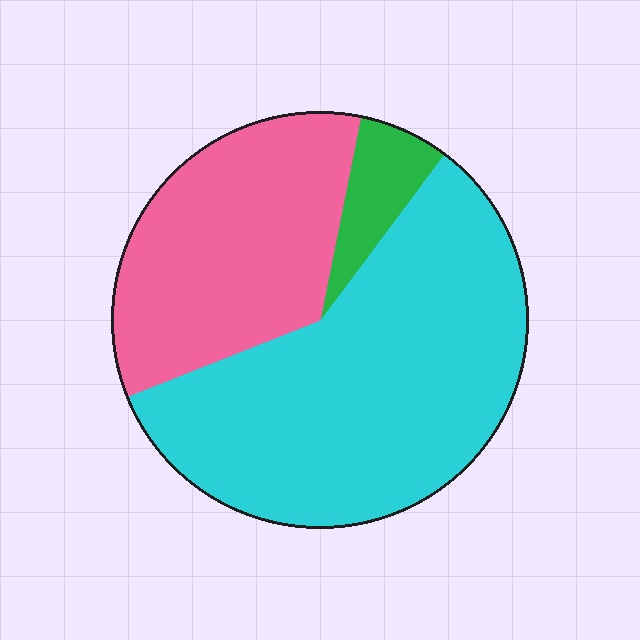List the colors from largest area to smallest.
From largest to smallest: cyan, pink, green.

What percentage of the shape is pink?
Pink covers about 35% of the shape.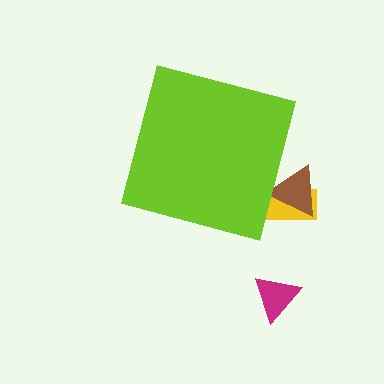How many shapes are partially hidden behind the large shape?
2 shapes are partially hidden.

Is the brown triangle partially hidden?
Yes, the brown triangle is partially hidden behind the lime square.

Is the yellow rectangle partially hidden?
Yes, the yellow rectangle is partially hidden behind the lime square.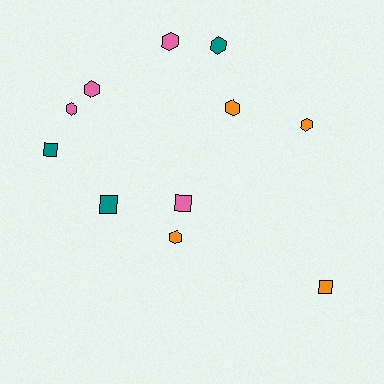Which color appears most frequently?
Pink, with 4 objects.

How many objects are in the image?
There are 11 objects.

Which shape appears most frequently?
Hexagon, with 7 objects.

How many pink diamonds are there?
There are no pink diamonds.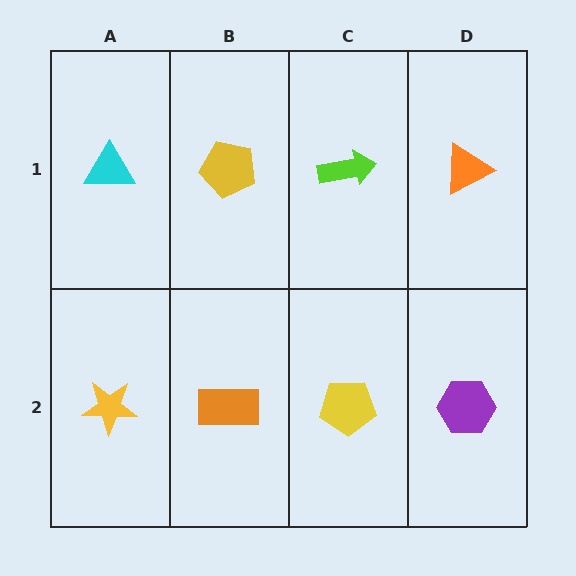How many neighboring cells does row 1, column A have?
2.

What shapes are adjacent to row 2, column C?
A lime arrow (row 1, column C), an orange rectangle (row 2, column B), a purple hexagon (row 2, column D).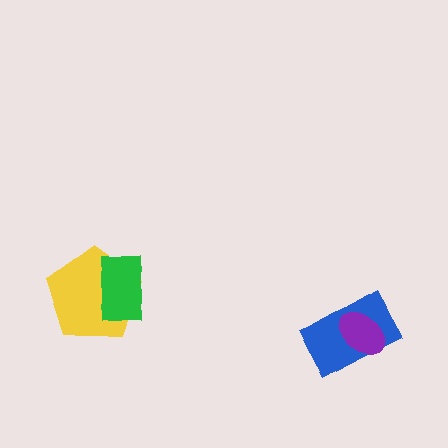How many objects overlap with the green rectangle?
1 object overlaps with the green rectangle.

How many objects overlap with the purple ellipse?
1 object overlaps with the purple ellipse.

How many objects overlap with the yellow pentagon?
1 object overlaps with the yellow pentagon.